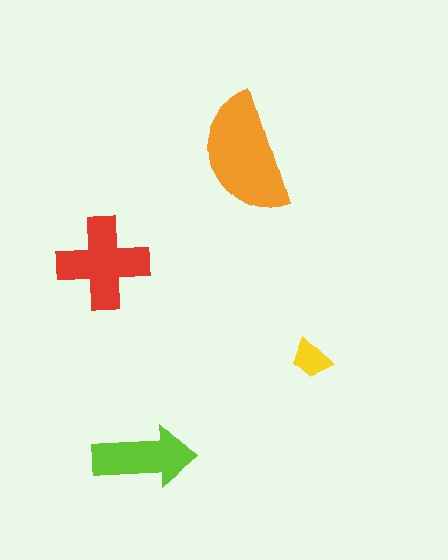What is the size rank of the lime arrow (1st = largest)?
3rd.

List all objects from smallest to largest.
The yellow trapezoid, the lime arrow, the red cross, the orange semicircle.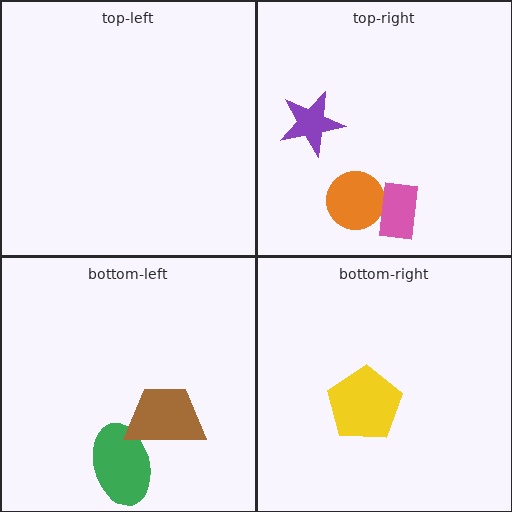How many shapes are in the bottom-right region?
1.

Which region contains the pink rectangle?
The top-right region.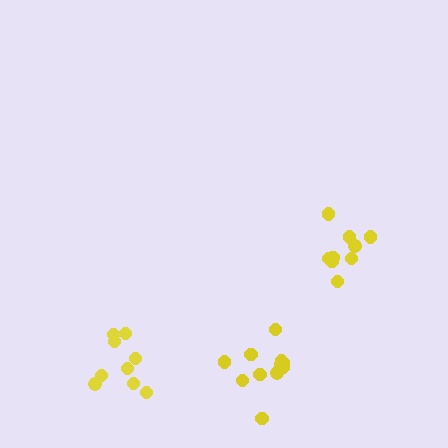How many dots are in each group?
Group 1: 11 dots, Group 2: 9 dots, Group 3: 9 dots (29 total).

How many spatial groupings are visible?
There are 3 spatial groupings.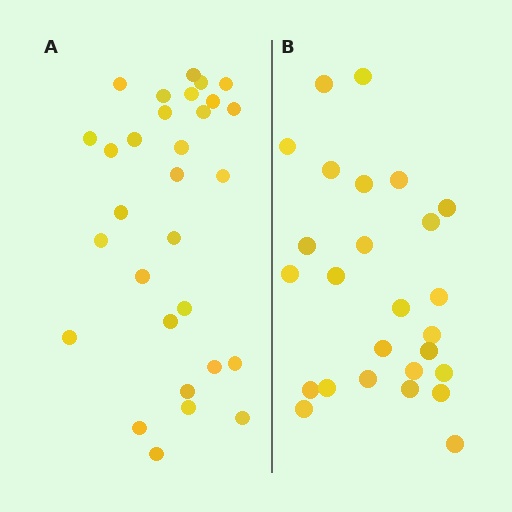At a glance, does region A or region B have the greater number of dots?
Region A (the left region) has more dots.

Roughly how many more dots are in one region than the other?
Region A has about 4 more dots than region B.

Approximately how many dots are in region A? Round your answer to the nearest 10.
About 30 dots.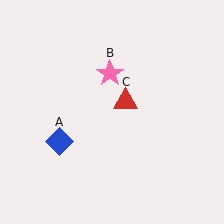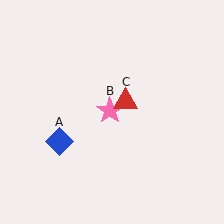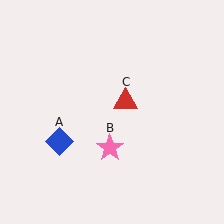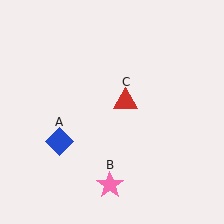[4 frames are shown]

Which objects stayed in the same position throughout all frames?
Blue diamond (object A) and red triangle (object C) remained stationary.